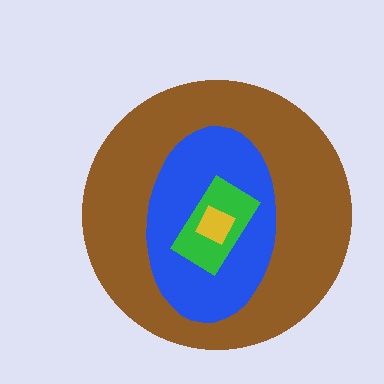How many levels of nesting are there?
4.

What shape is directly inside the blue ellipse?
The green rectangle.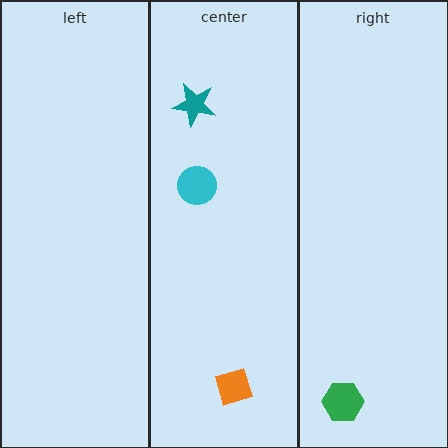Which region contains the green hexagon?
The right region.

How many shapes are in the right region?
1.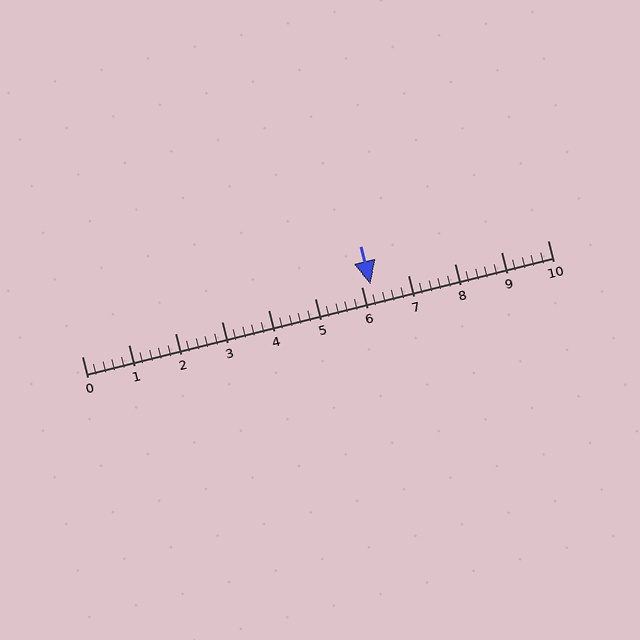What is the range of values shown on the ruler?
The ruler shows values from 0 to 10.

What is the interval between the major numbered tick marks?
The major tick marks are spaced 1 units apart.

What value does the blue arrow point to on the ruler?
The blue arrow points to approximately 6.2.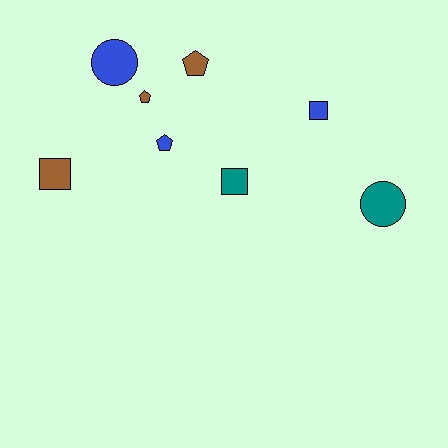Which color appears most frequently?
Brown, with 3 objects.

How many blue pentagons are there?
There is 1 blue pentagon.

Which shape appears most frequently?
Pentagon, with 3 objects.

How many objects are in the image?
There are 8 objects.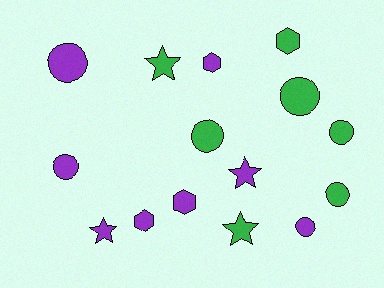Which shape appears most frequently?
Circle, with 7 objects.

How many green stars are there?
There are 2 green stars.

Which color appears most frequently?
Purple, with 8 objects.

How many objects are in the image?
There are 15 objects.